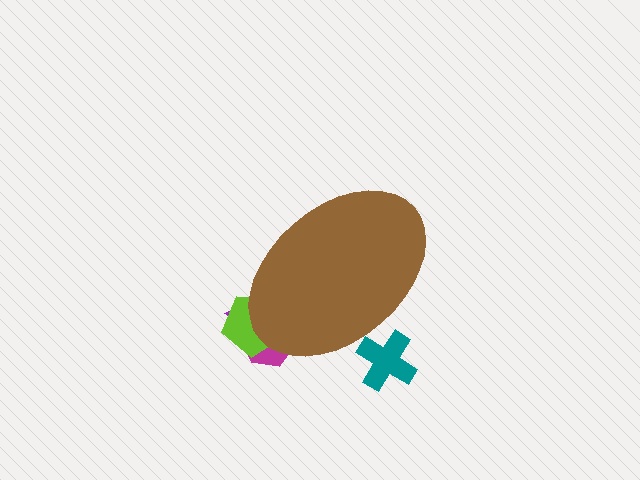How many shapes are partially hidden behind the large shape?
4 shapes are partially hidden.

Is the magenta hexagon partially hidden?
Yes, the magenta hexagon is partially hidden behind the brown ellipse.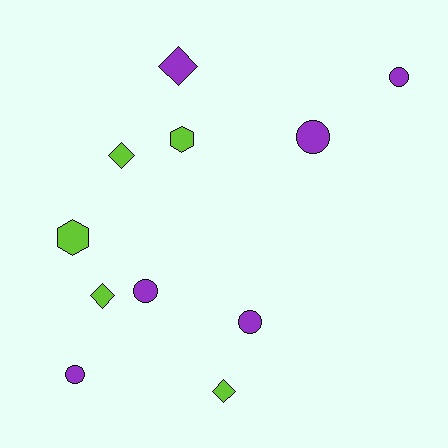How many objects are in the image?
There are 11 objects.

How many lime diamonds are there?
There are 3 lime diamonds.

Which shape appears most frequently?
Circle, with 5 objects.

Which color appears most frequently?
Purple, with 6 objects.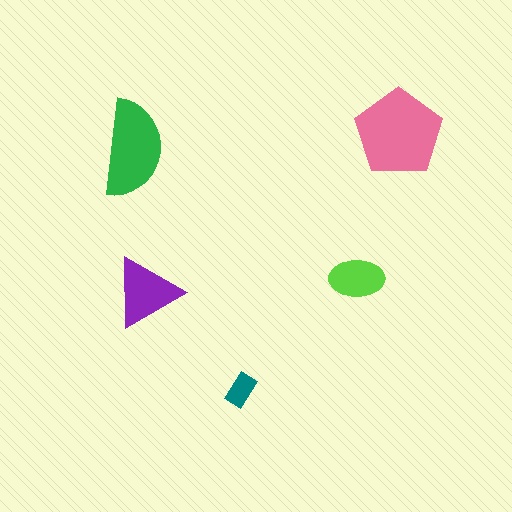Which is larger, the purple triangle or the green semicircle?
The green semicircle.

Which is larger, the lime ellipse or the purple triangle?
The purple triangle.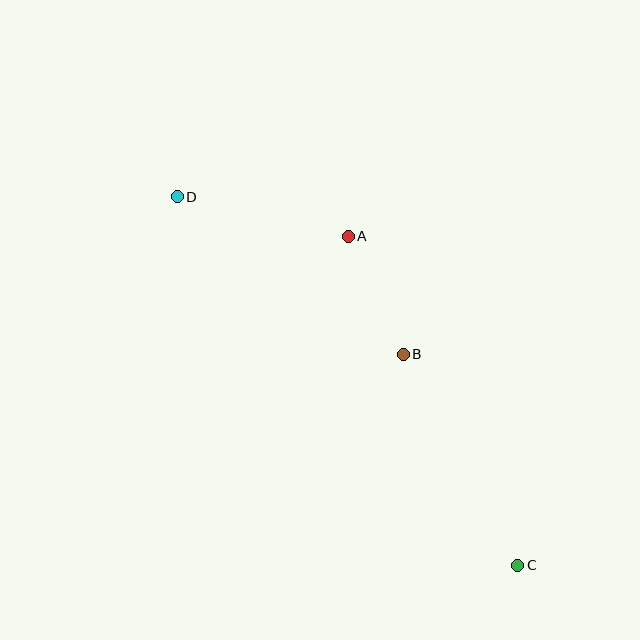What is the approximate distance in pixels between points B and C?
The distance between B and C is approximately 240 pixels.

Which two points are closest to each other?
Points A and B are closest to each other.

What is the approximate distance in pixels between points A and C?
The distance between A and C is approximately 370 pixels.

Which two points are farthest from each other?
Points C and D are farthest from each other.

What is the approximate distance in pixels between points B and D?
The distance between B and D is approximately 275 pixels.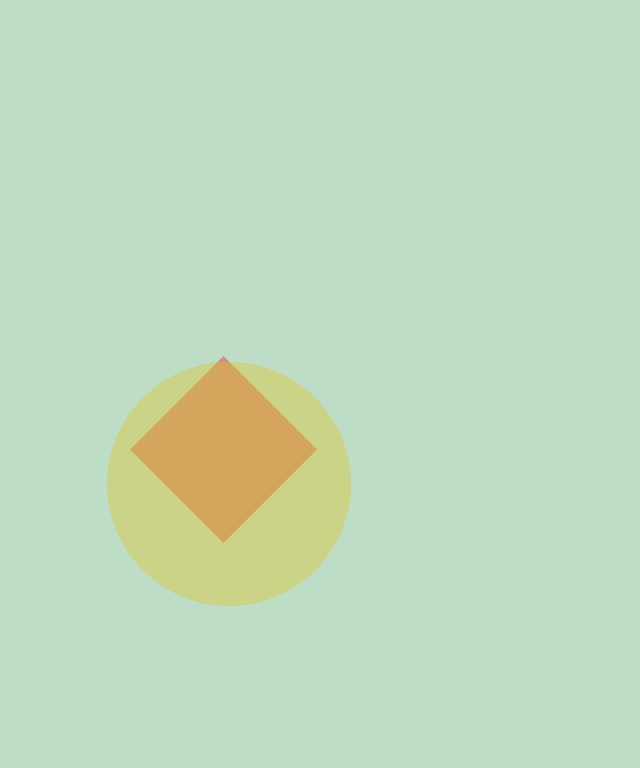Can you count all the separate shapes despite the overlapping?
Yes, there are 2 separate shapes.